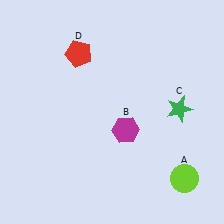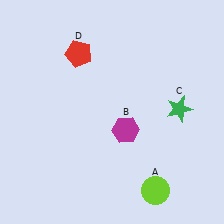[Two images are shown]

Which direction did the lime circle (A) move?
The lime circle (A) moved left.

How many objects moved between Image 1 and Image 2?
1 object moved between the two images.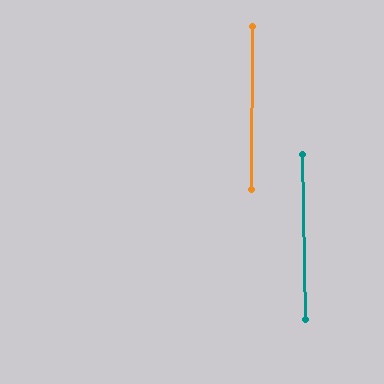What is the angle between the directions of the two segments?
Approximately 2 degrees.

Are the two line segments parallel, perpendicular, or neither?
Parallel — their directions differ by only 1.6°.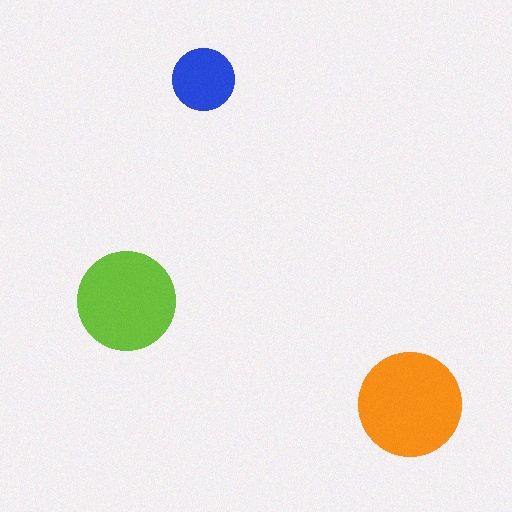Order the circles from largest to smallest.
the orange one, the lime one, the blue one.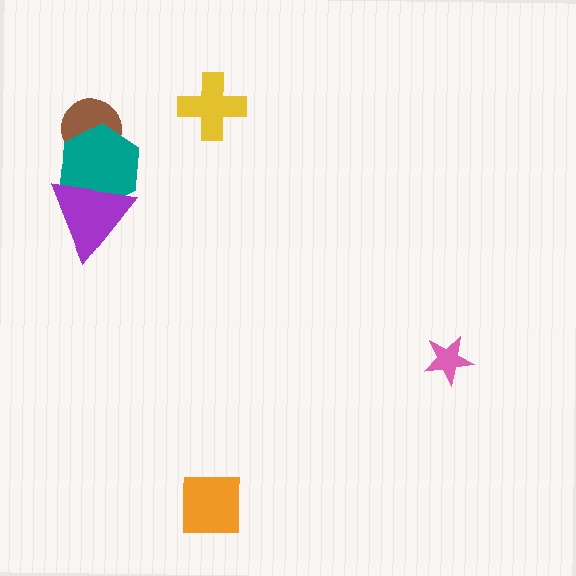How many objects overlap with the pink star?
0 objects overlap with the pink star.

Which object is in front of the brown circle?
The teal hexagon is in front of the brown circle.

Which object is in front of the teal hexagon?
The purple triangle is in front of the teal hexagon.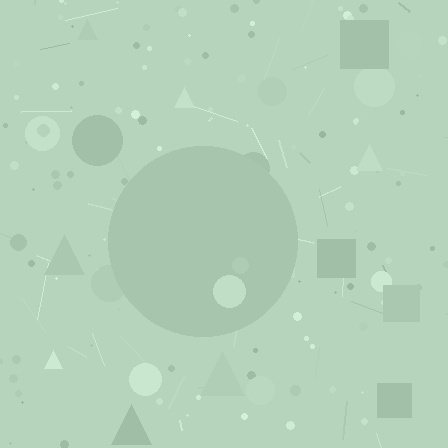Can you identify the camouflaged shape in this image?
The camouflaged shape is a circle.